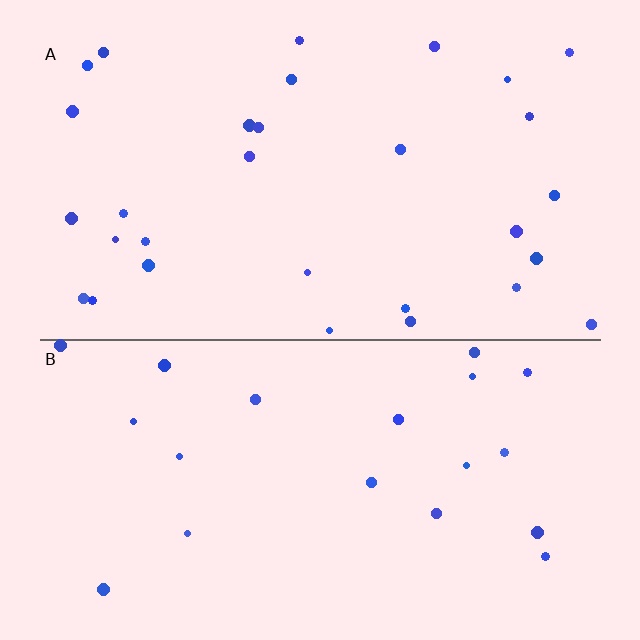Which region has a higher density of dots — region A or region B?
A (the top).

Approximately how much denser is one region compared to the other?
Approximately 1.5× — region A over region B.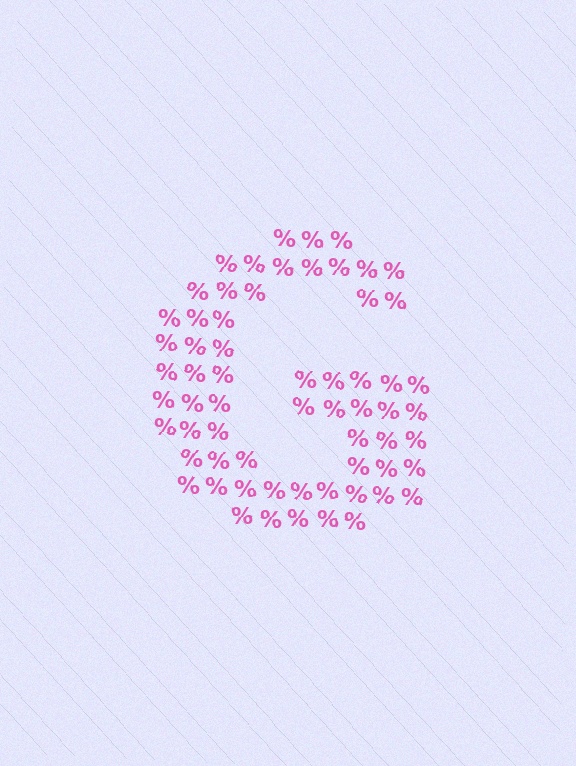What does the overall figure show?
The overall figure shows the letter G.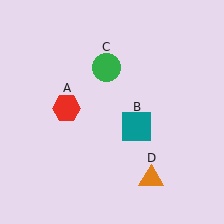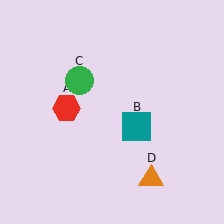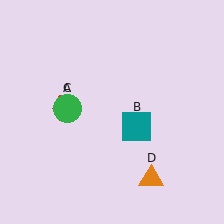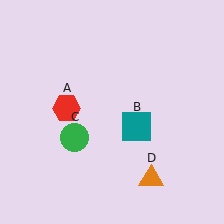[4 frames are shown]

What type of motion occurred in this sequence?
The green circle (object C) rotated counterclockwise around the center of the scene.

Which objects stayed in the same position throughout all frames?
Red hexagon (object A) and teal square (object B) and orange triangle (object D) remained stationary.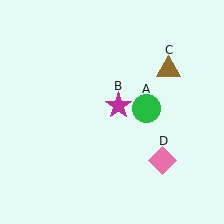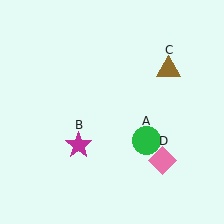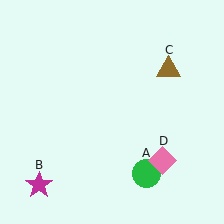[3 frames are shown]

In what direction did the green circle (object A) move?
The green circle (object A) moved down.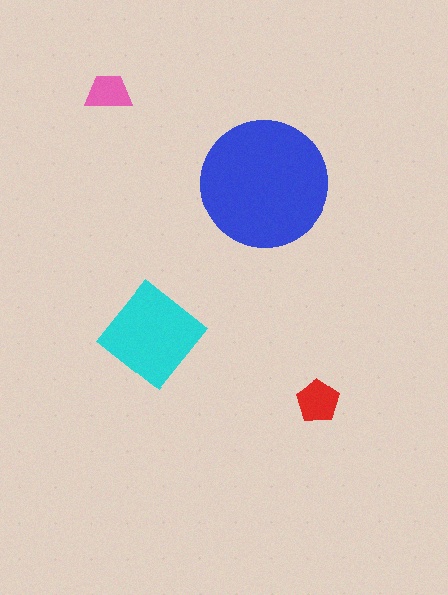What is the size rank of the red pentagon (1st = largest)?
3rd.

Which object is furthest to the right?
The red pentagon is rightmost.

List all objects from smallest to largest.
The pink trapezoid, the red pentagon, the cyan diamond, the blue circle.